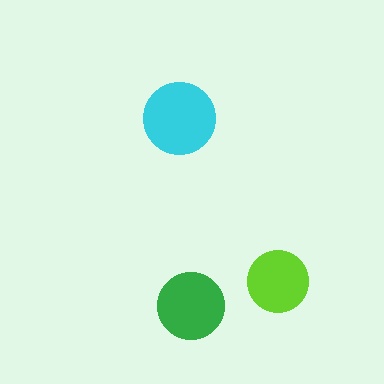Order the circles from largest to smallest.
the cyan one, the green one, the lime one.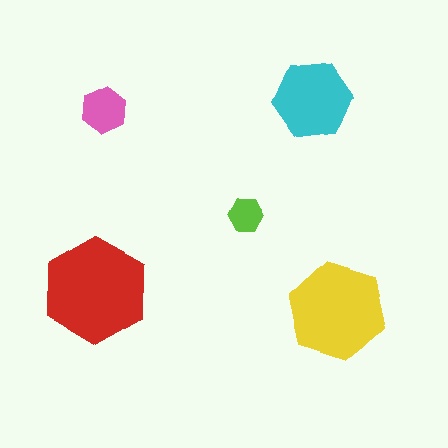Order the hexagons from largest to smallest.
the red one, the yellow one, the cyan one, the pink one, the lime one.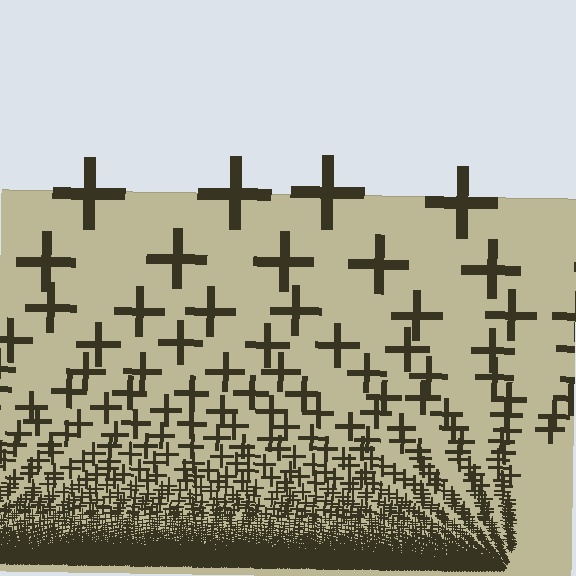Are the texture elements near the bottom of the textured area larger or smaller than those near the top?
Smaller. The gradient is inverted — elements near the bottom are smaller and denser.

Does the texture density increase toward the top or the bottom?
Density increases toward the bottom.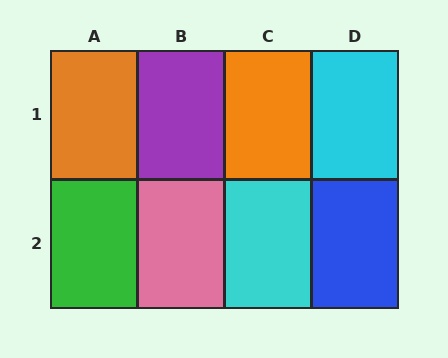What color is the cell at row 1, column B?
Purple.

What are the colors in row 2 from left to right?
Green, pink, cyan, blue.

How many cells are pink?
1 cell is pink.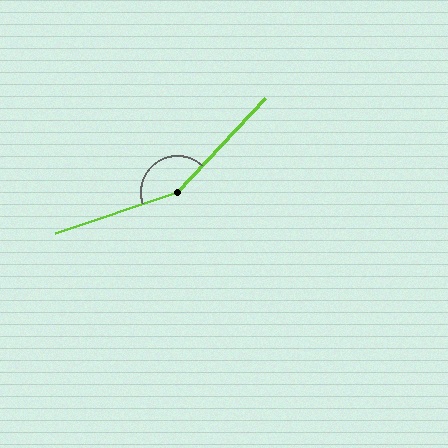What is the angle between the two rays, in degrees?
Approximately 152 degrees.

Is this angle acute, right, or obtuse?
It is obtuse.